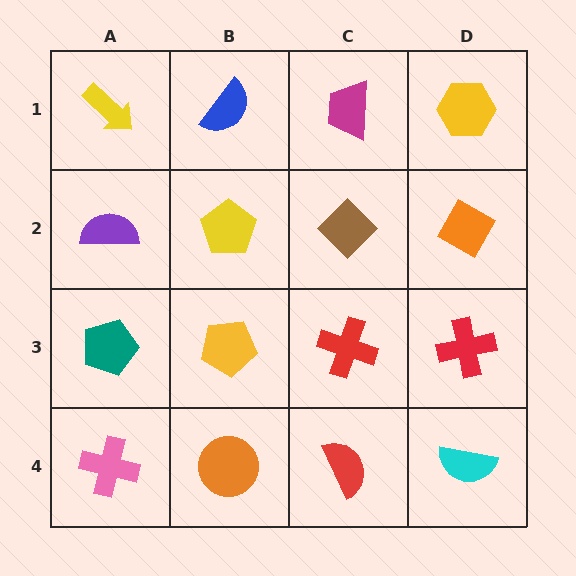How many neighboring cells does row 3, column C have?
4.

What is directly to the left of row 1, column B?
A yellow arrow.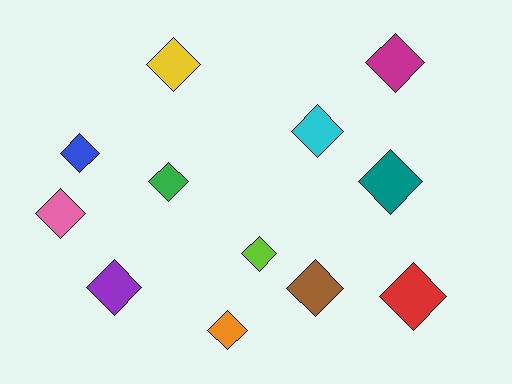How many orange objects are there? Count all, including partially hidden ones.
There is 1 orange object.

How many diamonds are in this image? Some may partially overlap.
There are 12 diamonds.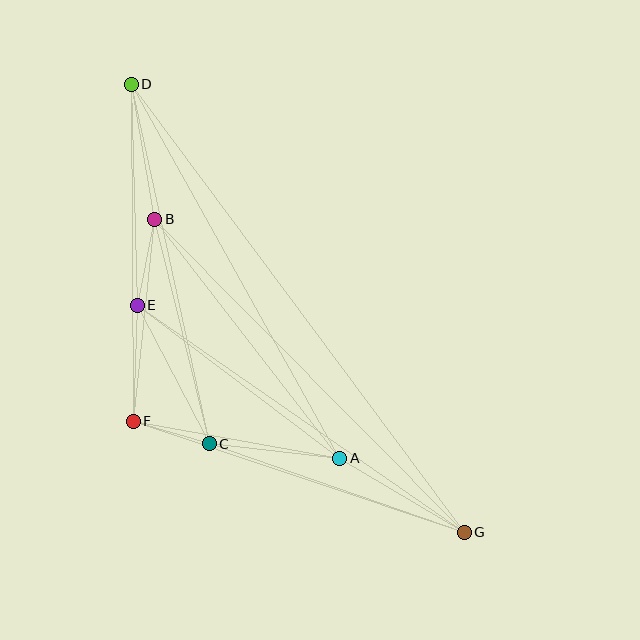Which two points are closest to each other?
Points C and F are closest to each other.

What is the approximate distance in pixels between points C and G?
The distance between C and G is approximately 270 pixels.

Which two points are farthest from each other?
Points D and G are farthest from each other.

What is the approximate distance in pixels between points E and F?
The distance between E and F is approximately 116 pixels.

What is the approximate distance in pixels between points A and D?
The distance between A and D is approximately 428 pixels.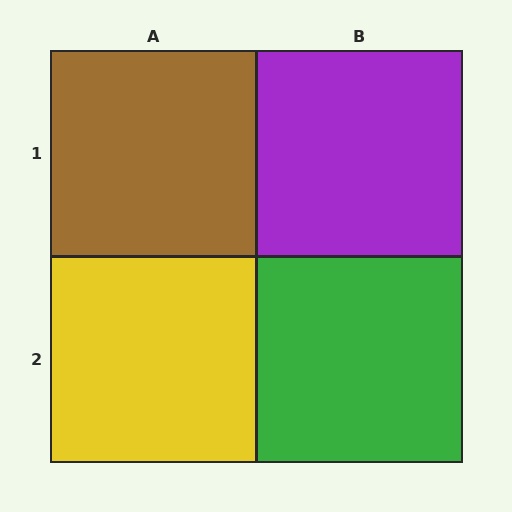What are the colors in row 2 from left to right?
Yellow, green.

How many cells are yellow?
1 cell is yellow.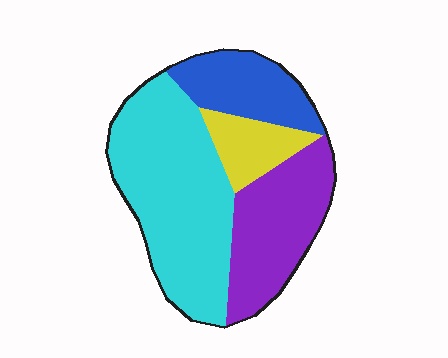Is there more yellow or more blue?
Blue.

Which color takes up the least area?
Yellow, at roughly 10%.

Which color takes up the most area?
Cyan, at roughly 45%.